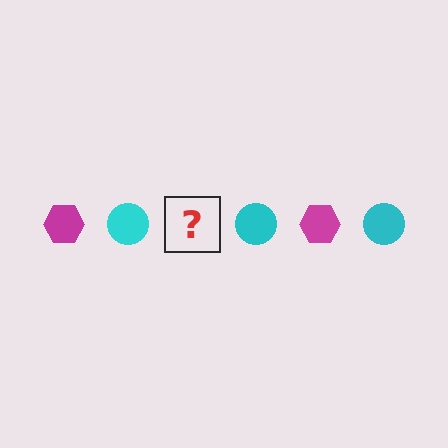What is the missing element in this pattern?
The missing element is a magenta hexagon.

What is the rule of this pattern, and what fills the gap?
The rule is that the pattern alternates between magenta hexagon and cyan circle. The gap should be filled with a magenta hexagon.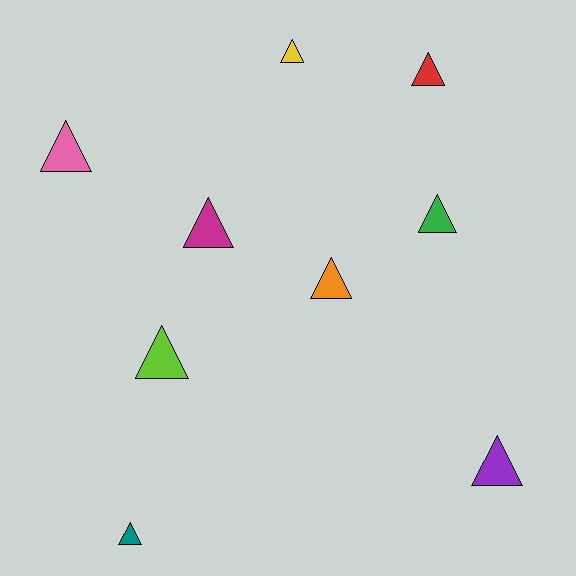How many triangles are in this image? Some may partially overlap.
There are 9 triangles.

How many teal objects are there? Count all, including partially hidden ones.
There is 1 teal object.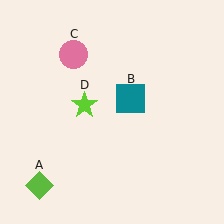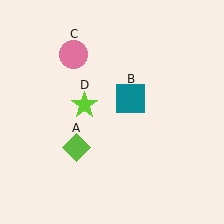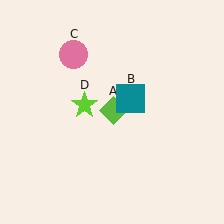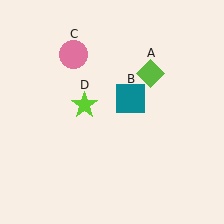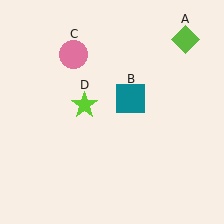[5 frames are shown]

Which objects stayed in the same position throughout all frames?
Teal square (object B) and pink circle (object C) and lime star (object D) remained stationary.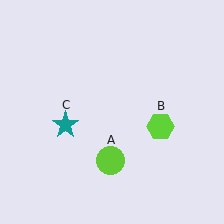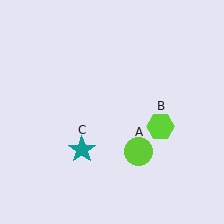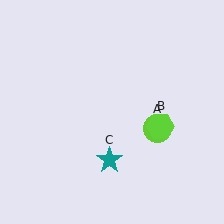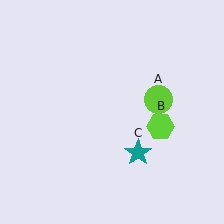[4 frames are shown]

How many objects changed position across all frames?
2 objects changed position: lime circle (object A), teal star (object C).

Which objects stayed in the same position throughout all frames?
Lime hexagon (object B) remained stationary.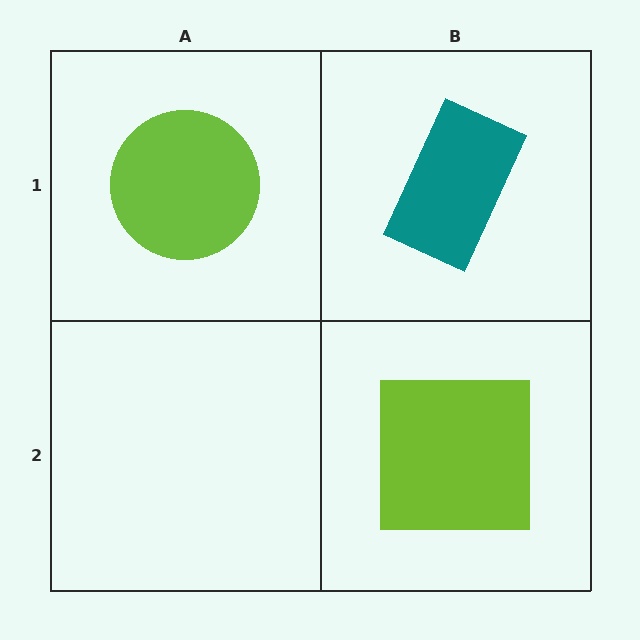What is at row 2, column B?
A lime square.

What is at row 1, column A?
A lime circle.